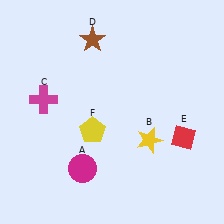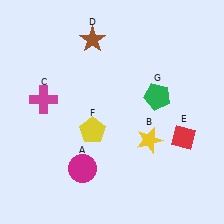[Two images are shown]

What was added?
A green pentagon (G) was added in Image 2.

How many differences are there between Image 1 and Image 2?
There is 1 difference between the two images.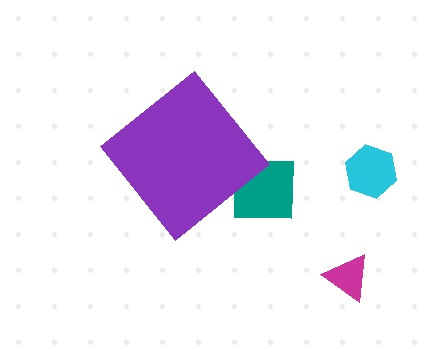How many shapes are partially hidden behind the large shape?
2 shapes are partially hidden.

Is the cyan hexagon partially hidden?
No, the cyan hexagon is fully visible.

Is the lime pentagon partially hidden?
Yes, the lime pentagon is partially hidden behind the purple diamond.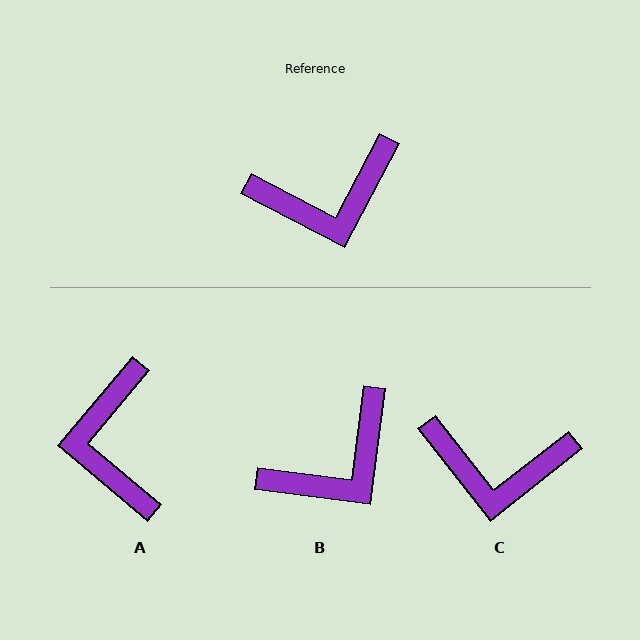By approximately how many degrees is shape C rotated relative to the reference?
Approximately 24 degrees clockwise.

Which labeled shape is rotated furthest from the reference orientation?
A, about 103 degrees away.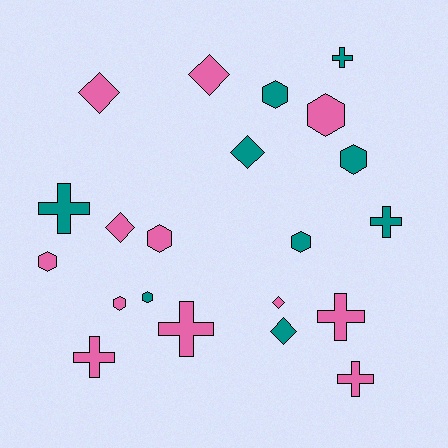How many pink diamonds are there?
There are 4 pink diamonds.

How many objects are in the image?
There are 21 objects.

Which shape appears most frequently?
Hexagon, with 8 objects.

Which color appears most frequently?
Pink, with 12 objects.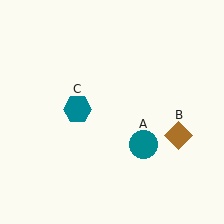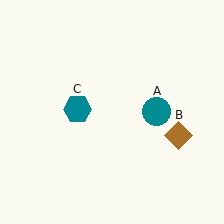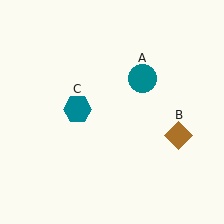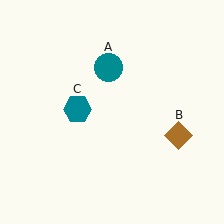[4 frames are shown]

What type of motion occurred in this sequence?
The teal circle (object A) rotated counterclockwise around the center of the scene.